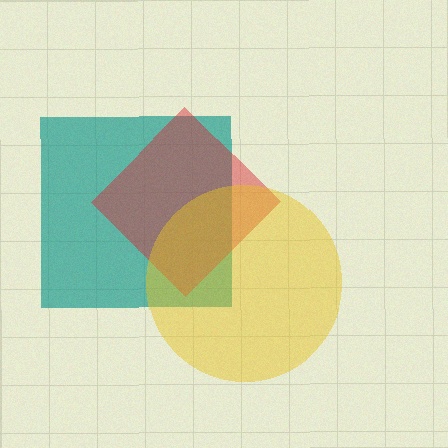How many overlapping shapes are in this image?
There are 3 overlapping shapes in the image.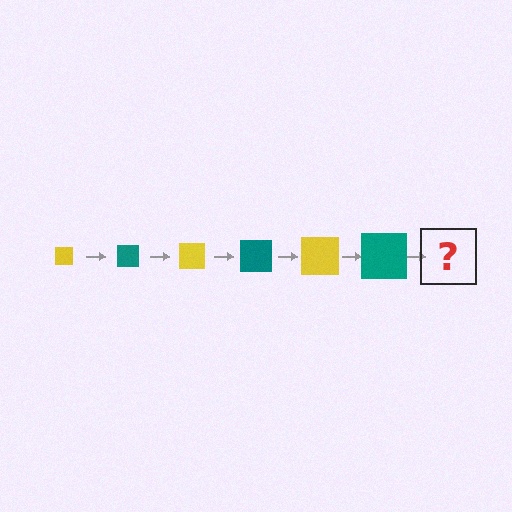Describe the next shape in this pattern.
It should be a yellow square, larger than the previous one.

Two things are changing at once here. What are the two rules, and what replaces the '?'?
The two rules are that the square grows larger each step and the color cycles through yellow and teal. The '?' should be a yellow square, larger than the previous one.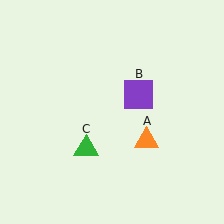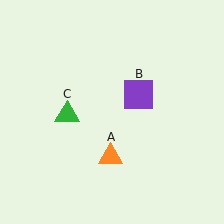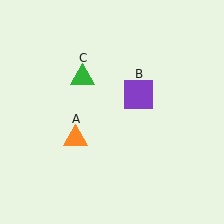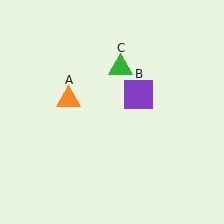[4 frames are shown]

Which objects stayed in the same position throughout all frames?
Purple square (object B) remained stationary.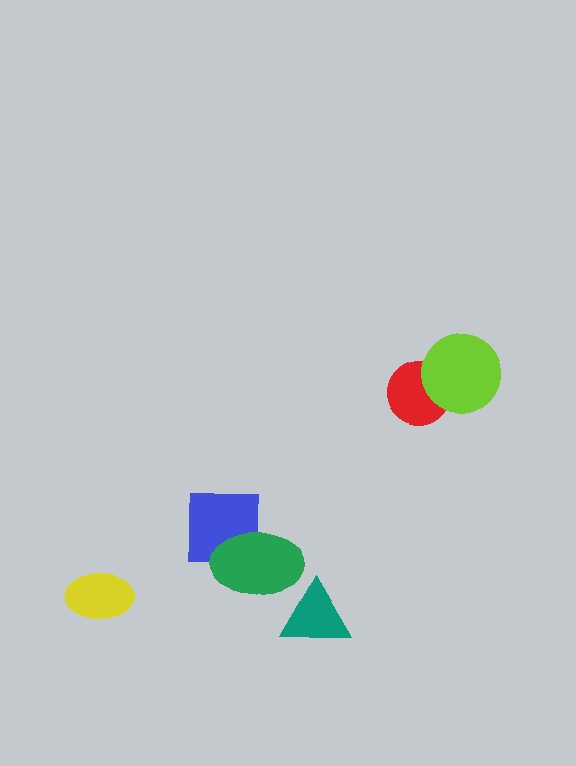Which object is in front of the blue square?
The green ellipse is in front of the blue square.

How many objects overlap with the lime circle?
1 object overlaps with the lime circle.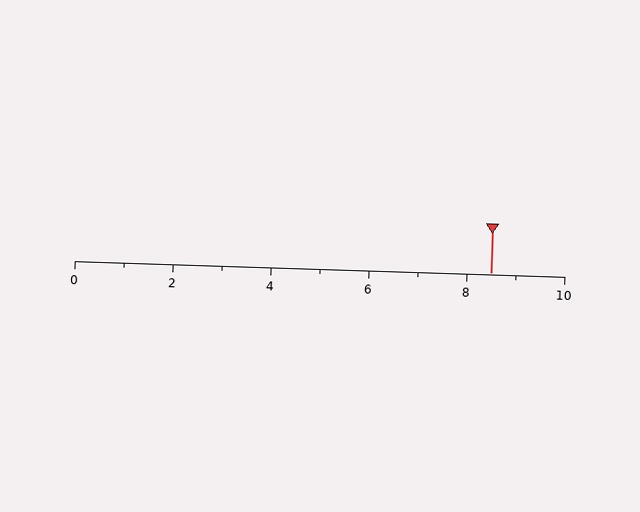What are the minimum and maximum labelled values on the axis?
The axis runs from 0 to 10.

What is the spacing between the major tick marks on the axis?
The major ticks are spaced 2 apart.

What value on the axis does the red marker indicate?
The marker indicates approximately 8.5.